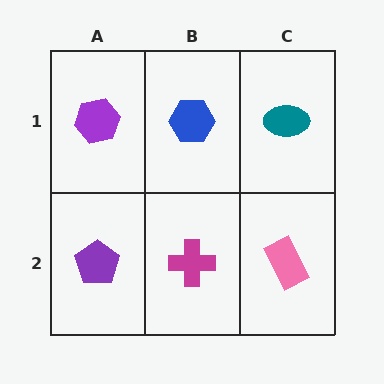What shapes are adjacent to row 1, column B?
A magenta cross (row 2, column B), a purple hexagon (row 1, column A), a teal ellipse (row 1, column C).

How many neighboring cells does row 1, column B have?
3.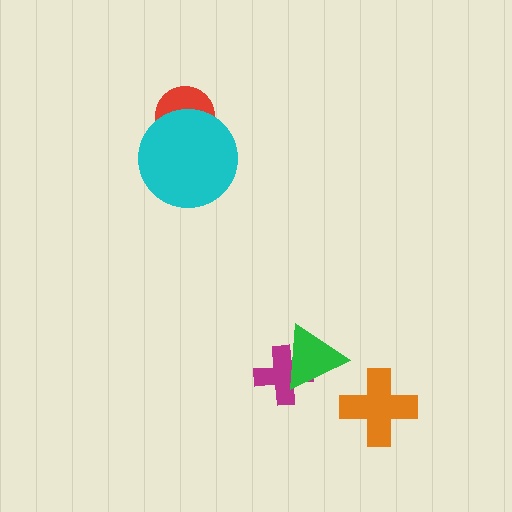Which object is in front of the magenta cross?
The green triangle is in front of the magenta cross.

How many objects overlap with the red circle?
1 object overlaps with the red circle.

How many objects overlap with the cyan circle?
1 object overlaps with the cyan circle.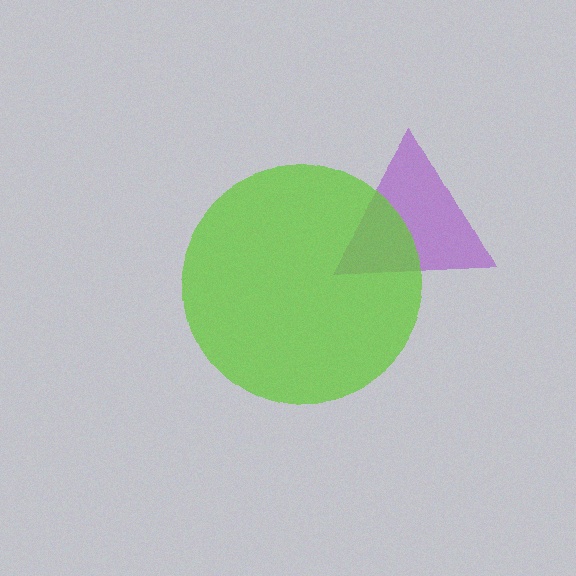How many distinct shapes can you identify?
There are 2 distinct shapes: a purple triangle, a lime circle.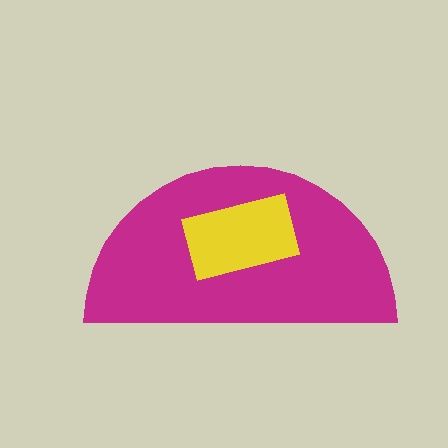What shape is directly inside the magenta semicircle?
The yellow rectangle.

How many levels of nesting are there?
2.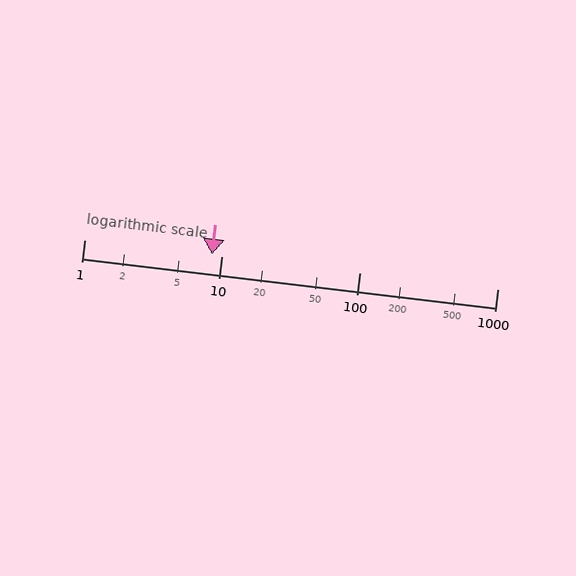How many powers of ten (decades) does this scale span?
The scale spans 3 decades, from 1 to 1000.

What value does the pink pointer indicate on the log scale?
The pointer indicates approximately 8.5.